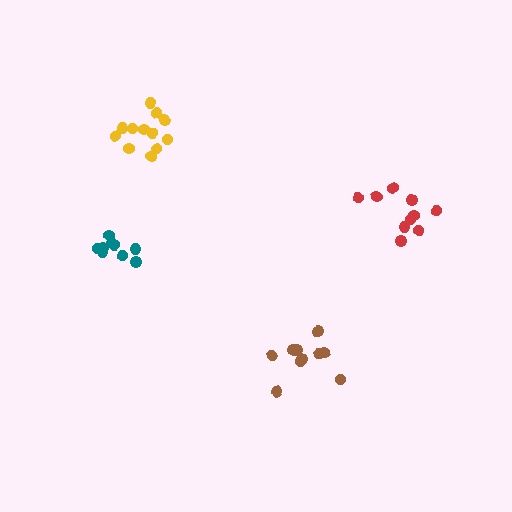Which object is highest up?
The yellow cluster is topmost.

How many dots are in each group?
Group 1: 10 dots, Group 2: 9 dots, Group 3: 12 dots, Group 4: 10 dots (41 total).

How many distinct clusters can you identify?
There are 4 distinct clusters.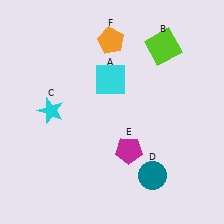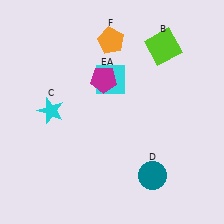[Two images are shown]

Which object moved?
The magenta pentagon (E) moved up.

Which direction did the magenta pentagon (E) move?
The magenta pentagon (E) moved up.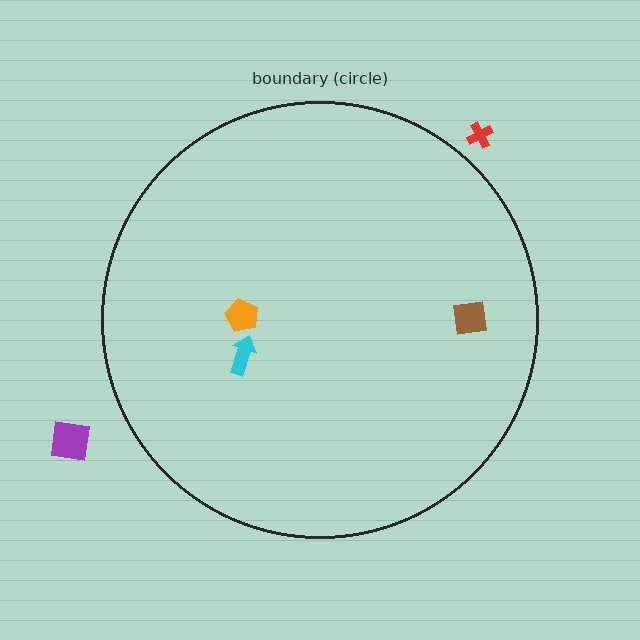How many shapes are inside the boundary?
3 inside, 2 outside.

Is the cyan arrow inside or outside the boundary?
Inside.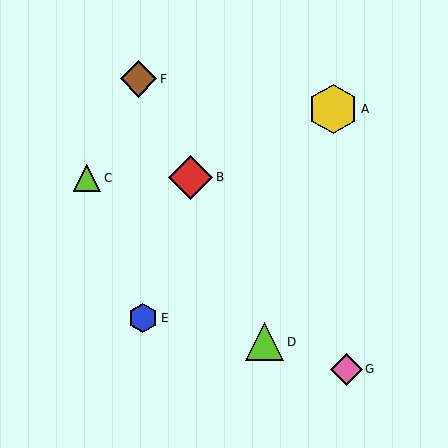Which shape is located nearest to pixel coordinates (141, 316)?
The blue hexagon (labeled E) at (143, 318) is nearest to that location.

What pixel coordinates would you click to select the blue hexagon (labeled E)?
Click at (143, 318) to select the blue hexagon E.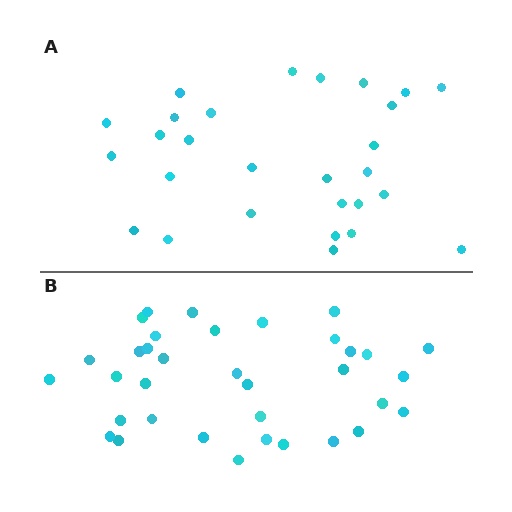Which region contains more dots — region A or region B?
Region B (the bottom region) has more dots.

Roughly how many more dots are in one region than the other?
Region B has roughly 8 or so more dots than region A.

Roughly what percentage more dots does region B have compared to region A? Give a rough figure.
About 25% more.